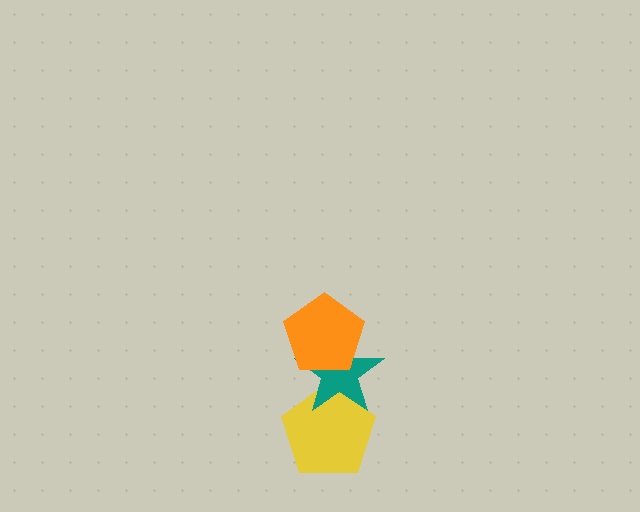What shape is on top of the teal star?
The orange pentagon is on top of the teal star.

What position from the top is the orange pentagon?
The orange pentagon is 1st from the top.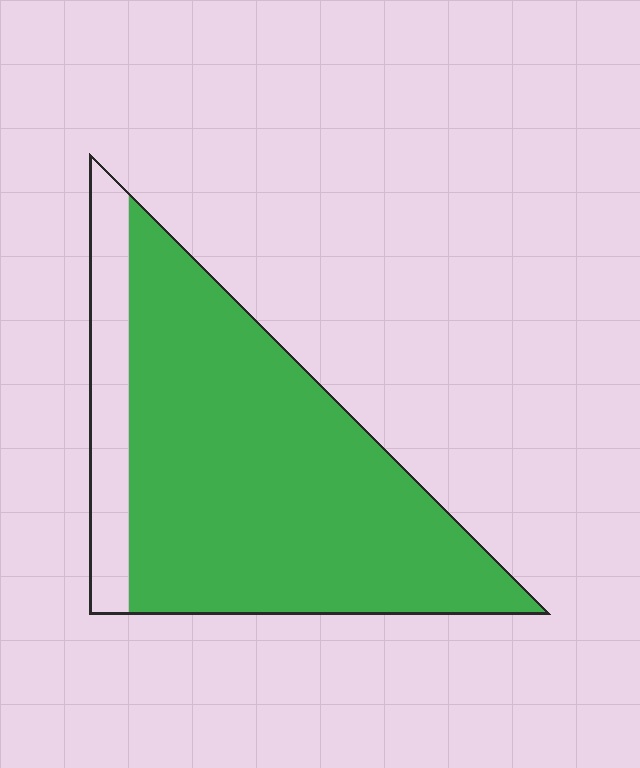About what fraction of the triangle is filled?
About five sixths (5/6).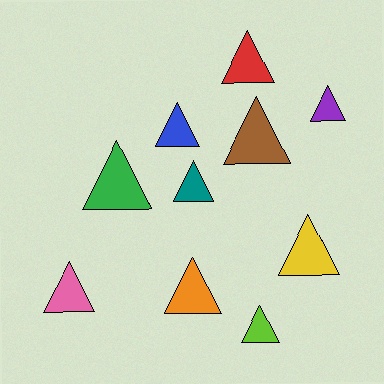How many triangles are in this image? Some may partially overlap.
There are 10 triangles.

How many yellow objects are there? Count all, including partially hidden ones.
There is 1 yellow object.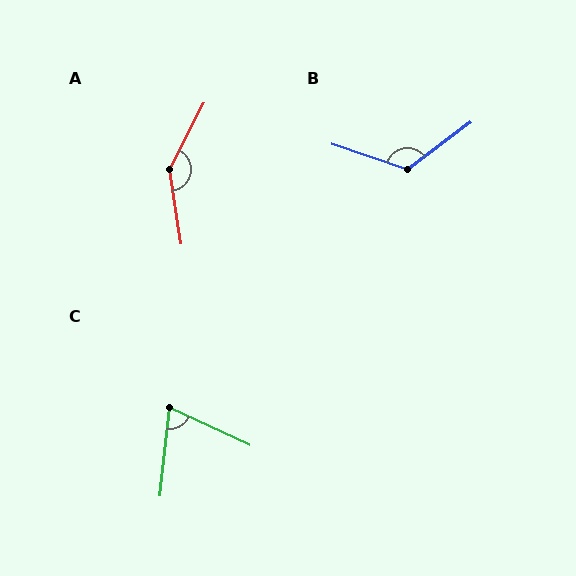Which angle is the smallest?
C, at approximately 71 degrees.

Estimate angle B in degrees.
Approximately 125 degrees.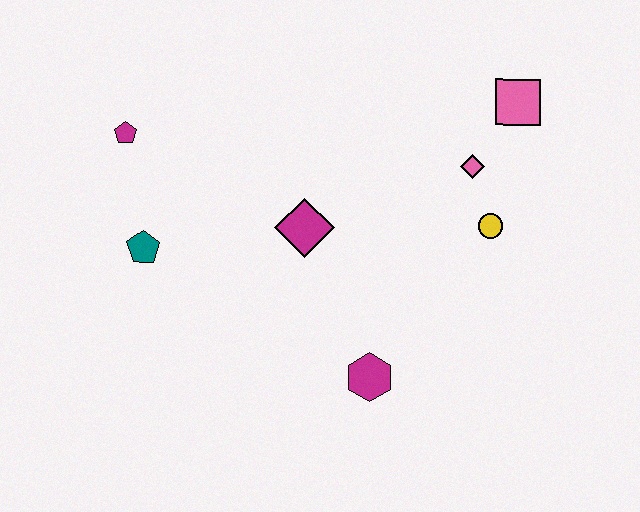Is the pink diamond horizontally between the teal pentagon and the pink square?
Yes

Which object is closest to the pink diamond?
The yellow circle is closest to the pink diamond.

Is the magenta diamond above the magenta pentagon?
No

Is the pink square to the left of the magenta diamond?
No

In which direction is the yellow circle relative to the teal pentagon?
The yellow circle is to the right of the teal pentagon.